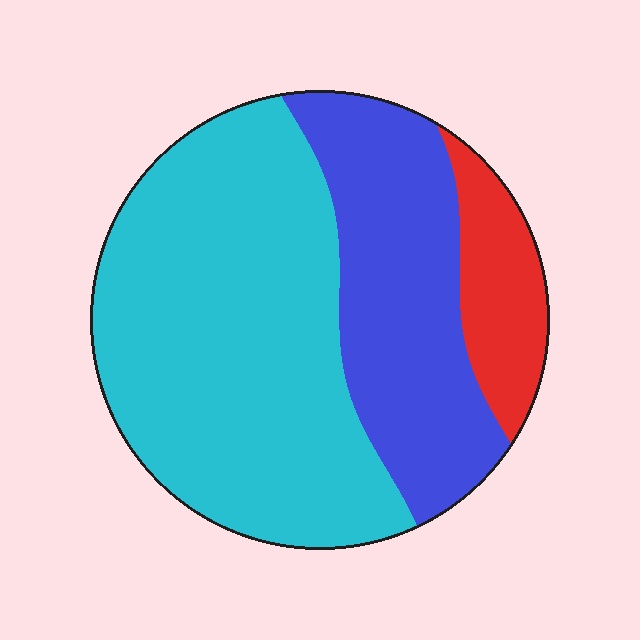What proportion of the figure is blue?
Blue takes up about one third (1/3) of the figure.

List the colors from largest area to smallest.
From largest to smallest: cyan, blue, red.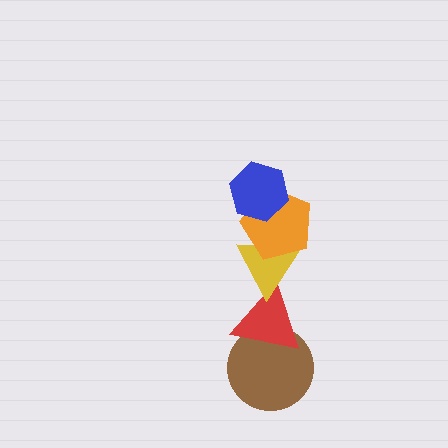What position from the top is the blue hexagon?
The blue hexagon is 1st from the top.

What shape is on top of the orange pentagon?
The blue hexagon is on top of the orange pentagon.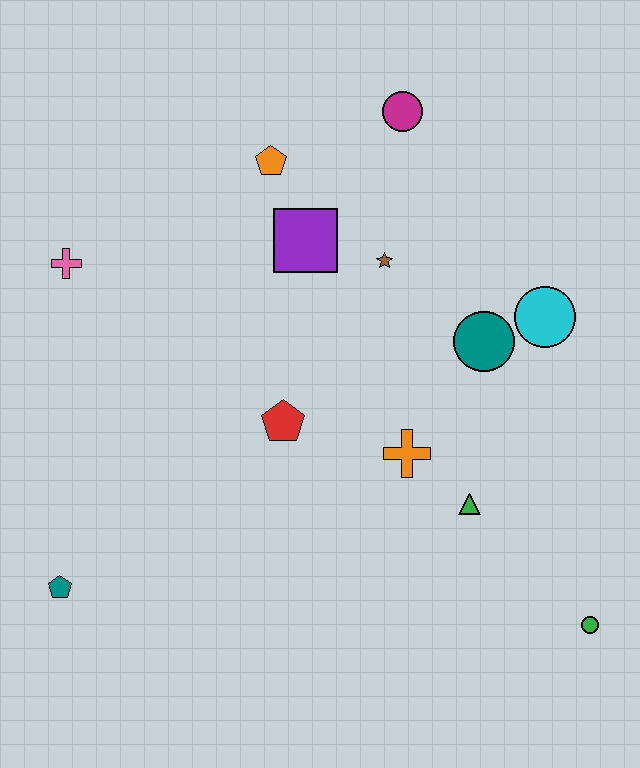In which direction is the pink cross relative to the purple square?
The pink cross is to the left of the purple square.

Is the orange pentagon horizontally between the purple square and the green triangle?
No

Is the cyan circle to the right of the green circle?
No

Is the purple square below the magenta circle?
Yes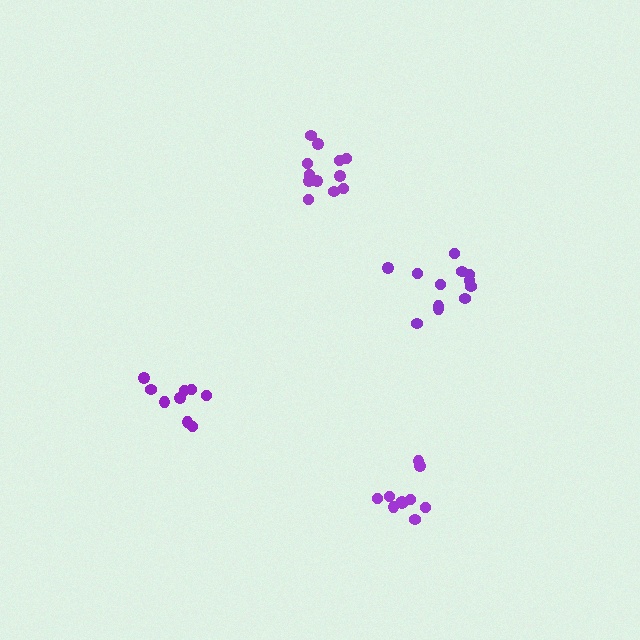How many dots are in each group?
Group 1: 9 dots, Group 2: 12 dots, Group 3: 10 dots, Group 4: 12 dots (43 total).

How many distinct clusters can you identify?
There are 4 distinct clusters.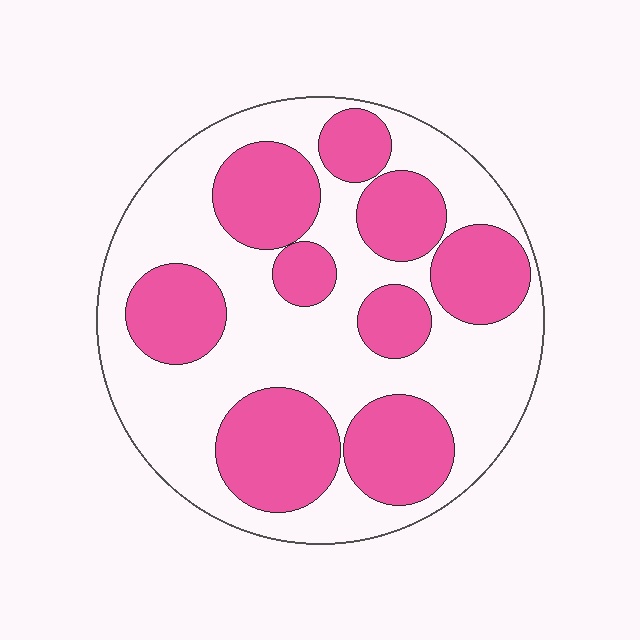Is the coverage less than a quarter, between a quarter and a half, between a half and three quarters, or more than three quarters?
Between a quarter and a half.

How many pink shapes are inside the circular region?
9.